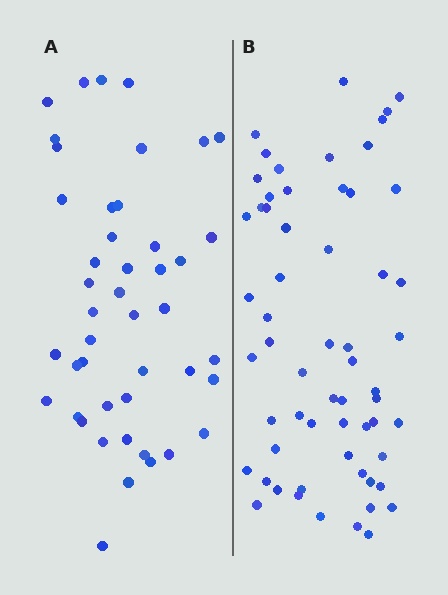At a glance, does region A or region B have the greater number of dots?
Region B (the right region) has more dots.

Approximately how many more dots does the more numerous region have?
Region B has approximately 15 more dots than region A.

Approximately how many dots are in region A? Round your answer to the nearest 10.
About 40 dots. (The exact count is 45, which rounds to 40.)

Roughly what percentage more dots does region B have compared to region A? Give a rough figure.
About 35% more.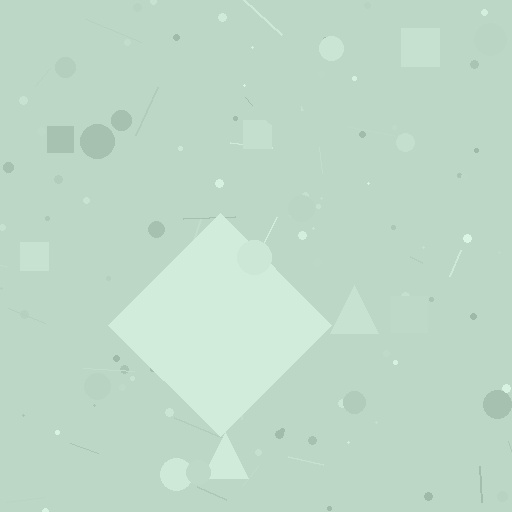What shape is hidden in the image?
A diamond is hidden in the image.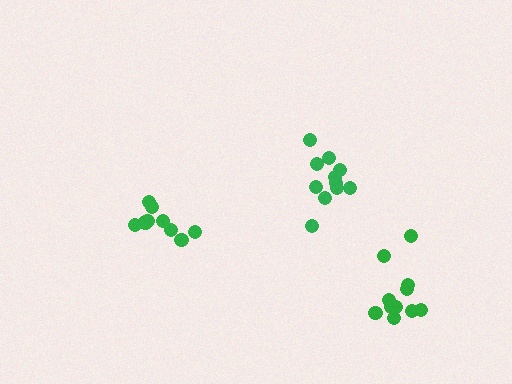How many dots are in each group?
Group 1: 9 dots, Group 2: 11 dots, Group 3: 11 dots (31 total).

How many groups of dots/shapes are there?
There are 3 groups.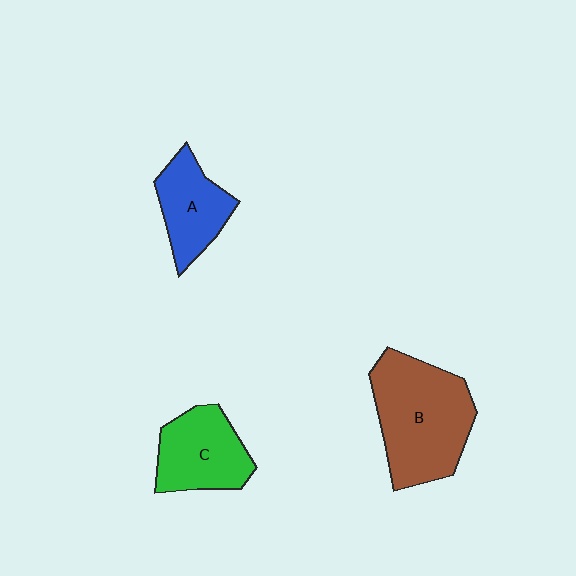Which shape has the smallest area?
Shape A (blue).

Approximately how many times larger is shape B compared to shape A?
Approximately 1.8 times.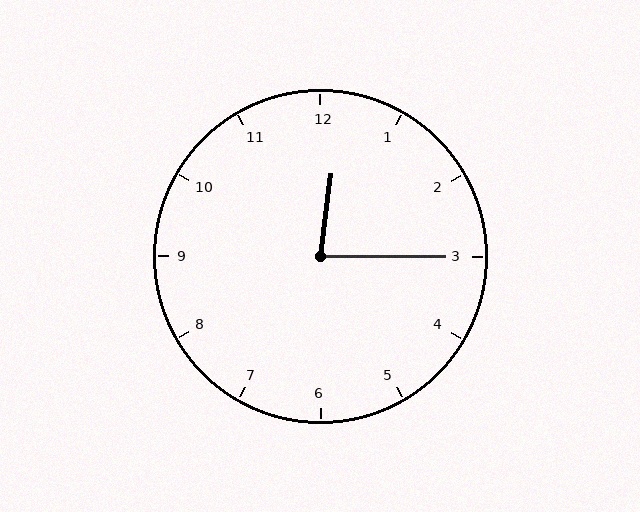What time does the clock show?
12:15.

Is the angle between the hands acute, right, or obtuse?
It is acute.